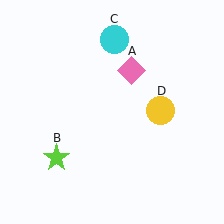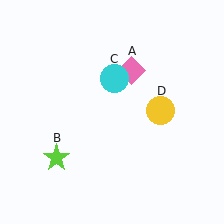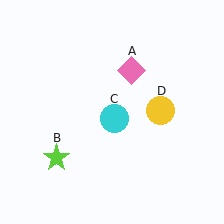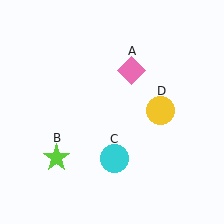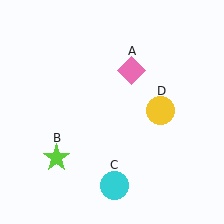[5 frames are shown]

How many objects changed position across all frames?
1 object changed position: cyan circle (object C).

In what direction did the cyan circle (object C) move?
The cyan circle (object C) moved down.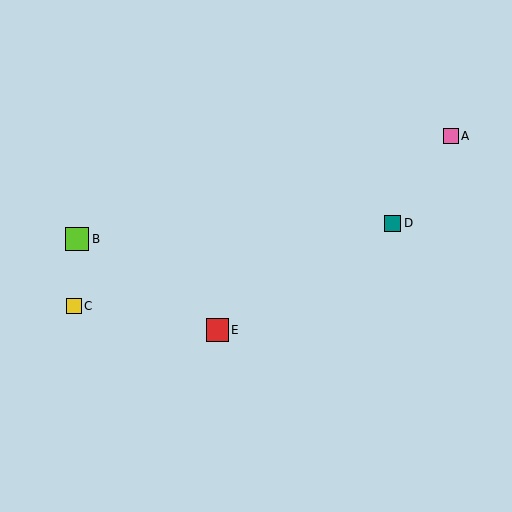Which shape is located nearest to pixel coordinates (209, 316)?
The red square (labeled E) at (217, 330) is nearest to that location.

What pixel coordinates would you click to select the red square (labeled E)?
Click at (217, 330) to select the red square E.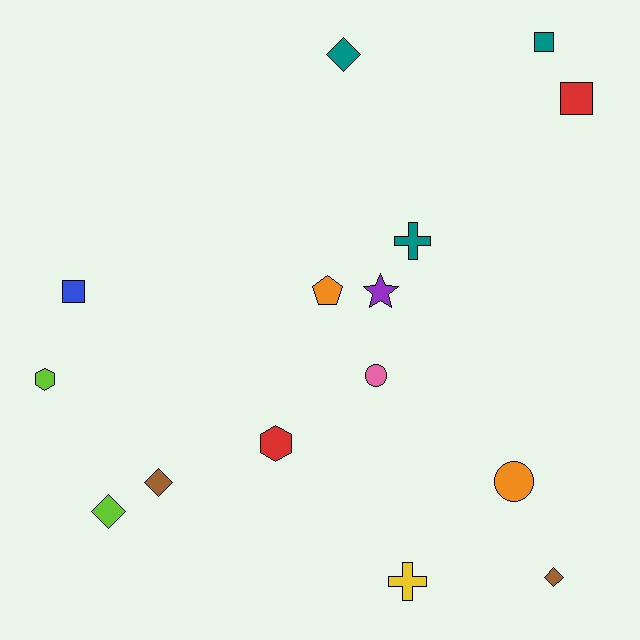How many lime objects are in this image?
There are 2 lime objects.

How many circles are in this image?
There are 2 circles.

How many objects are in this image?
There are 15 objects.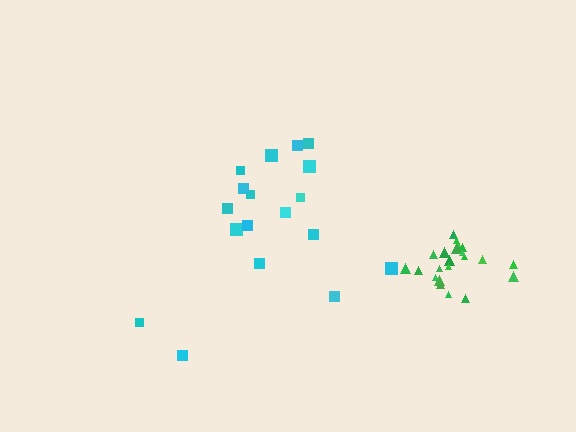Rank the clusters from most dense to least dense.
green, cyan.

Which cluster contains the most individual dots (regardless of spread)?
Green (22).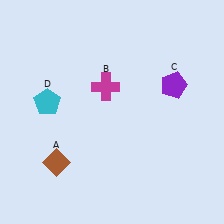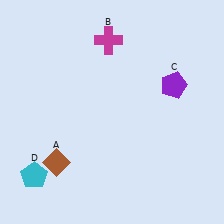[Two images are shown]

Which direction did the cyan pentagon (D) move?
The cyan pentagon (D) moved down.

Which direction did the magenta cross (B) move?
The magenta cross (B) moved up.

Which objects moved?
The objects that moved are: the magenta cross (B), the cyan pentagon (D).